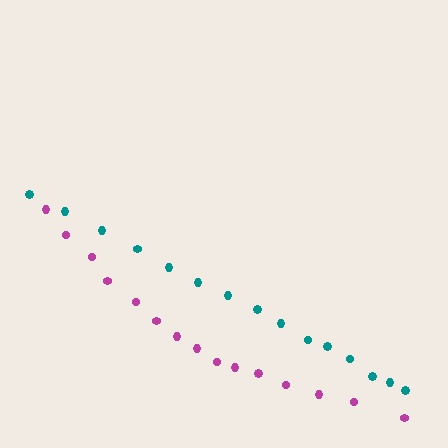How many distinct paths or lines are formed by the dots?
There are 2 distinct paths.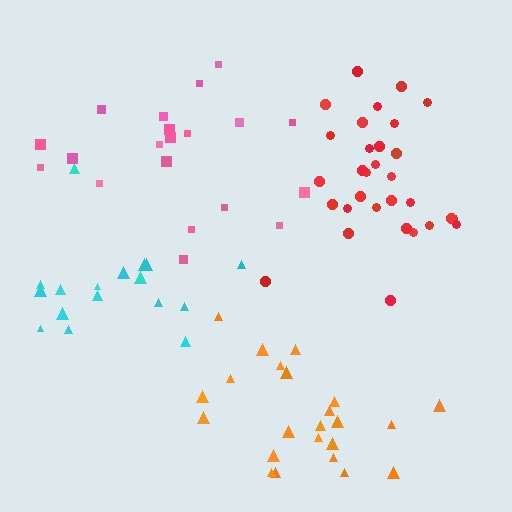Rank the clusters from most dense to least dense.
red, orange, pink, cyan.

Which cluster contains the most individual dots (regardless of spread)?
Red (31).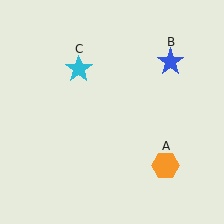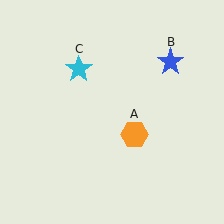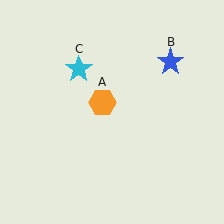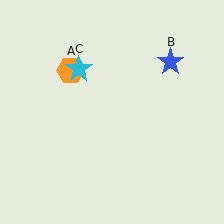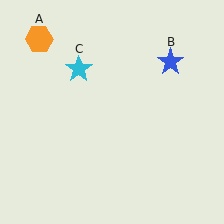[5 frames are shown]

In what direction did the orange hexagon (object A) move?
The orange hexagon (object A) moved up and to the left.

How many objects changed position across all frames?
1 object changed position: orange hexagon (object A).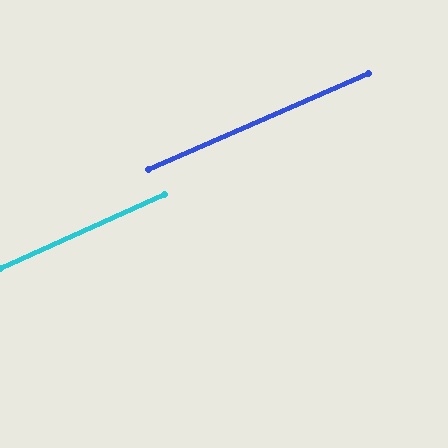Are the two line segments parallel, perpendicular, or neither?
Parallel — their directions differ by only 0.7°.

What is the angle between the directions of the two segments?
Approximately 1 degree.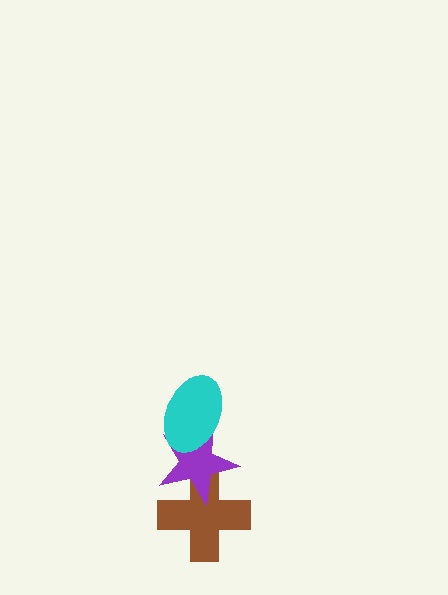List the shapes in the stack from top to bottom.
From top to bottom: the cyan ellipse, the purple star, the brown cross.